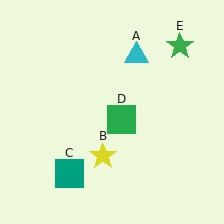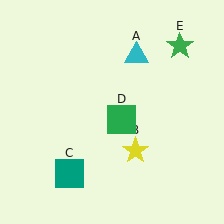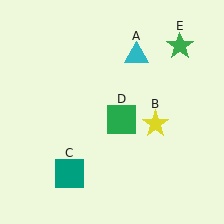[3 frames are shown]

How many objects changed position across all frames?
1 object changed position: yellow star (object B).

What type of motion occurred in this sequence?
The yellow star (object B) rotated counterclockwise around the center of the scene.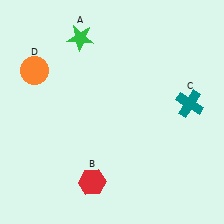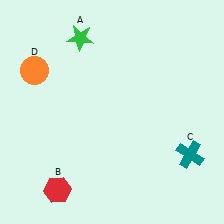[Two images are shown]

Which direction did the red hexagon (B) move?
The red hexagon (B) moved left.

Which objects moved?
The objects that moved are: the red hexagon (B), the teal cross (C).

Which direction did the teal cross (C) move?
The teal cross (C) moved down.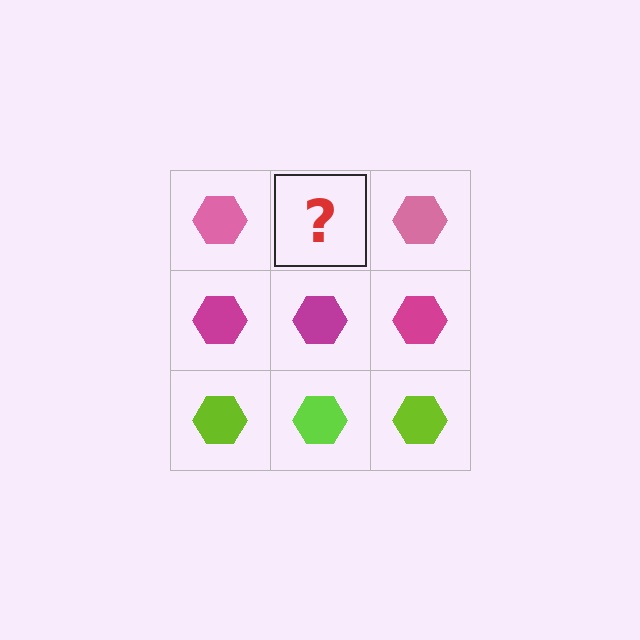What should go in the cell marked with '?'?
The missing cell should contain a pink hexagon.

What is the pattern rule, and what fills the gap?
The rule is that each row has a consistent color. The gap should be filled with a pink hexagon.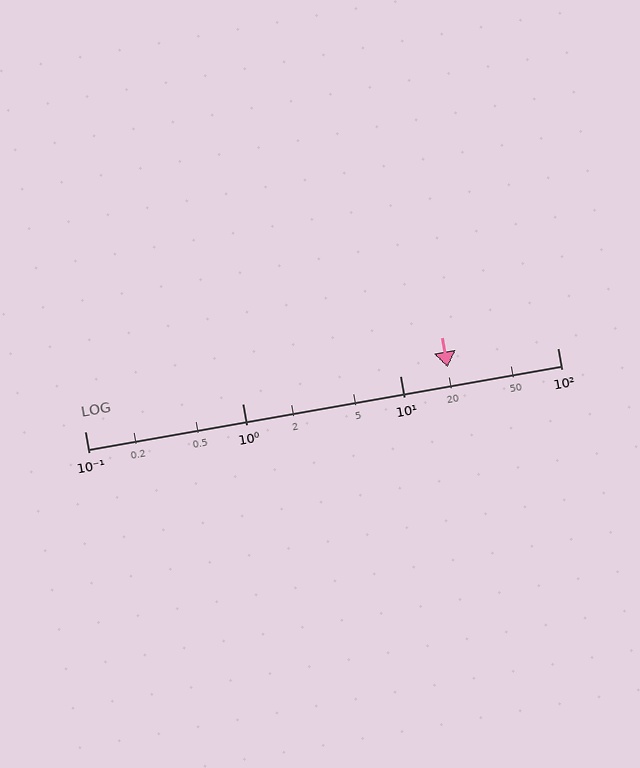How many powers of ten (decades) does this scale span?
The scale spans 3 decades, from 0.1 to 100.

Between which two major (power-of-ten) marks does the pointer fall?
The pointer is between 10 and 100.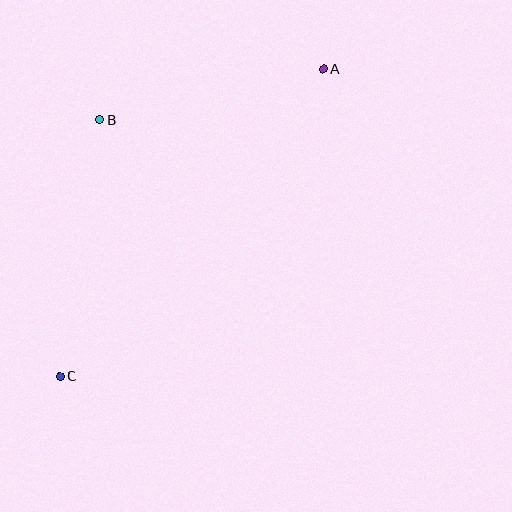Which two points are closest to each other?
Points A and B are closest to each other.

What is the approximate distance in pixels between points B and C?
The distance between B and C is approximately 260 pixels.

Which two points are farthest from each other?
Points A and C are farthest from each other.